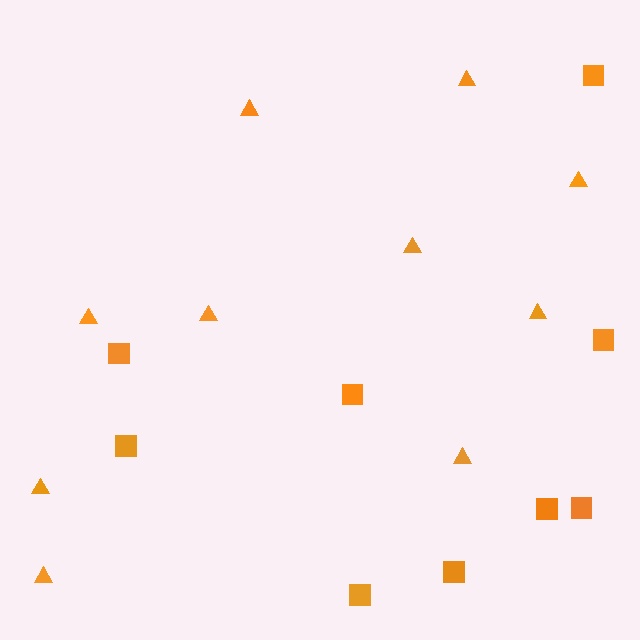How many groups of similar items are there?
There are 2 groups: one group of triangles (10) and one group of squares (9).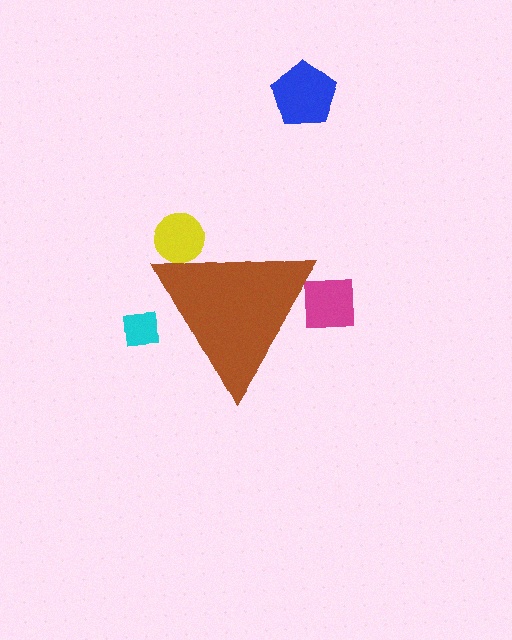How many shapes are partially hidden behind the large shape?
3 shapes are partially hidden.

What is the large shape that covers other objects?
A brown triangle.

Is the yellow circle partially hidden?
Yes, the yellow circle is partially hidden behind the brown triangle.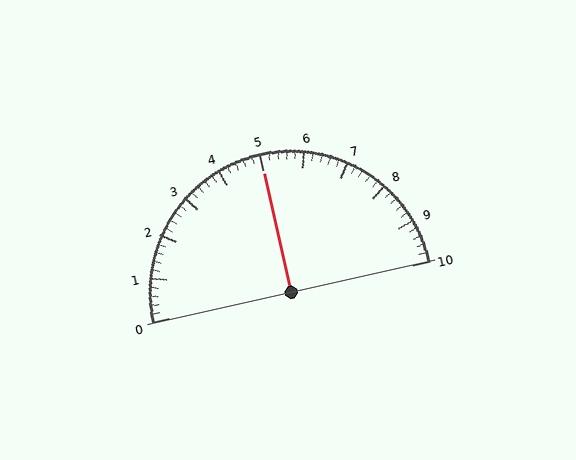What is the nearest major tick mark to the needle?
The nearest major tick mark is 5.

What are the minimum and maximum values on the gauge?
The gauge ranges from 0 to 10.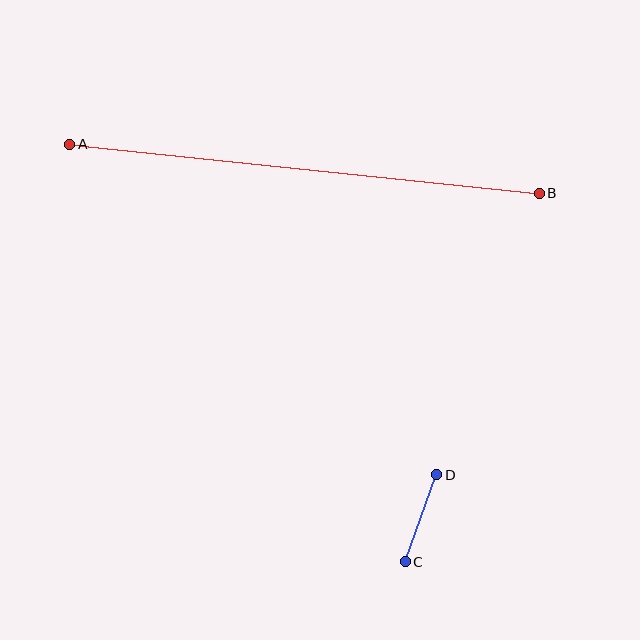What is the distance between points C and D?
The distance is approximately 92 pixels.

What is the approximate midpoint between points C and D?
The midpoint is at approximately (421, 518) pixels.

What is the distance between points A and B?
The distance is approximately 472 pixels.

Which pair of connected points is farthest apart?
Points A and B are farthest apart.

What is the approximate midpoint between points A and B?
The midpoint is at approximately (304, 169) pixels.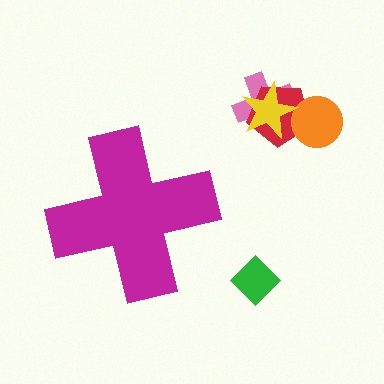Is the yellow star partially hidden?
No, the yellow star is fully visible.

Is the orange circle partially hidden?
No, the orange circle is fully visible.